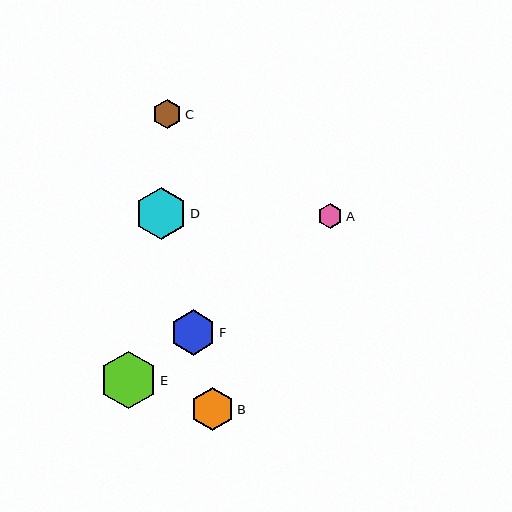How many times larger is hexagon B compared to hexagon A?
Hexagon B is approximately 1.7 times the size of hexagon A.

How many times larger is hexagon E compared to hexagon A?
Hexagon E is approximately 2.3 times the size of hexagon A.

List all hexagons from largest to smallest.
From largest to smallest: E, D, F, B, C, A.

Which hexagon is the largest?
Hexagon E is the largest with a size of approximately 58 pixels.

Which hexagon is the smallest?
Hexagon A is the smallest with a size of approximately 25 pixels.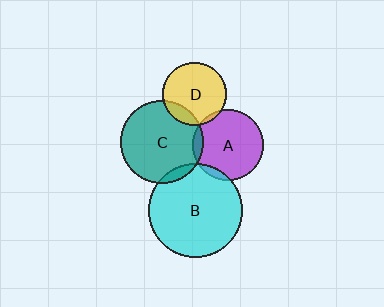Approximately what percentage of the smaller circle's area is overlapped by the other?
Approximately 5%.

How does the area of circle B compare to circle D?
Approximately 2.2 times.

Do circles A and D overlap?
Yes.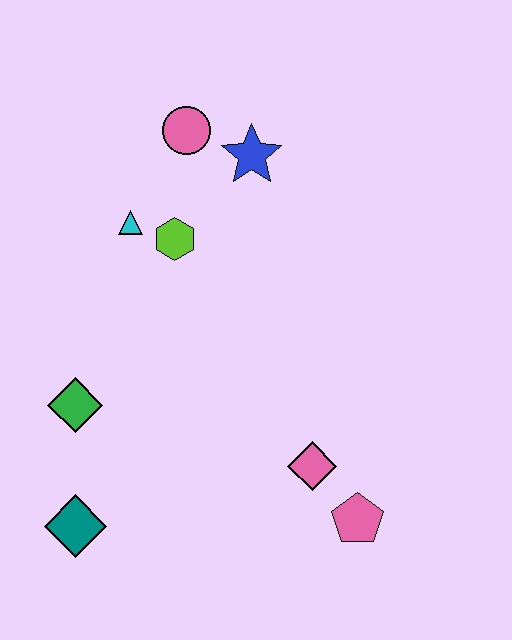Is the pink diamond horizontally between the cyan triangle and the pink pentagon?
Yes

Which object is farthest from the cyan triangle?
The pink pentagon is farthest from the cyan triangle.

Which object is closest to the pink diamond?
The pink pentagon is closest to the pink diamond.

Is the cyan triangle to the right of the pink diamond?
No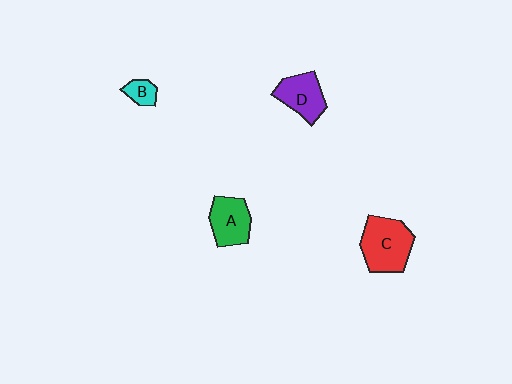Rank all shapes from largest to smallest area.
From largest to smallest: C (red), A (green), D (purple), B (cyan).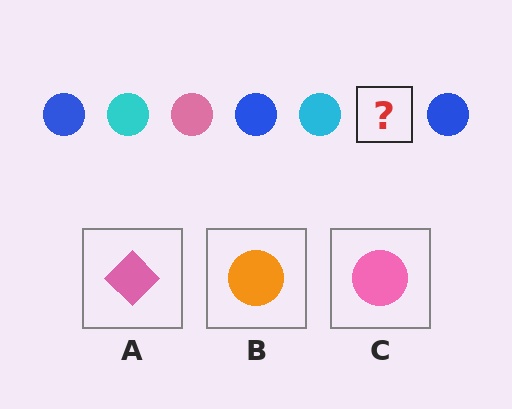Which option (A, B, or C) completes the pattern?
C.